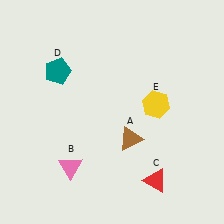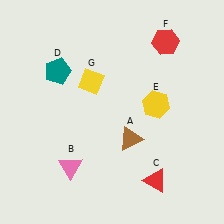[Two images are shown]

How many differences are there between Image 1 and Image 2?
There are 2 differences between the two images.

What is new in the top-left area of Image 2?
A yellow diamond (G) was added in the top-left area of Image 2.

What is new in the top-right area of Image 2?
A red hexagon (F) was added in the top-right area of Image 2.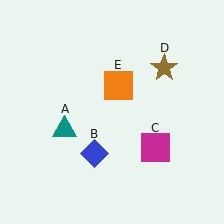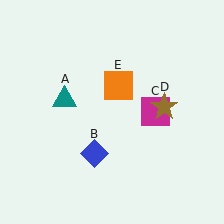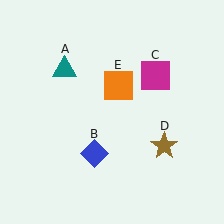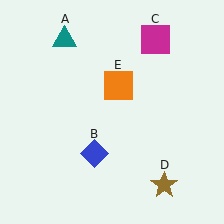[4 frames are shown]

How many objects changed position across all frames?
3 objects changed position: teal triangle (object A), magenta square (object C), brown star (object D).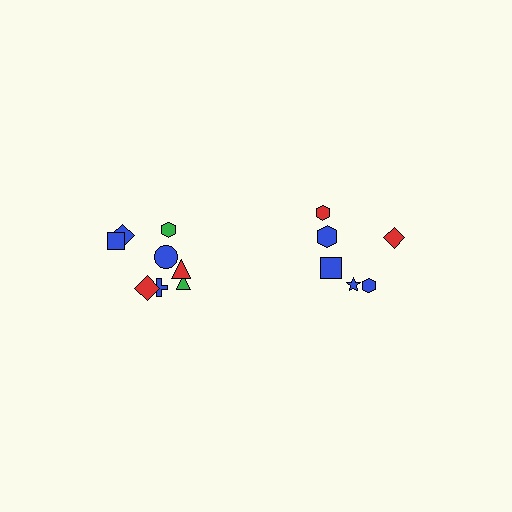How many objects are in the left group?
There are 8 objects.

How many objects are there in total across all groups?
There are 14 objects.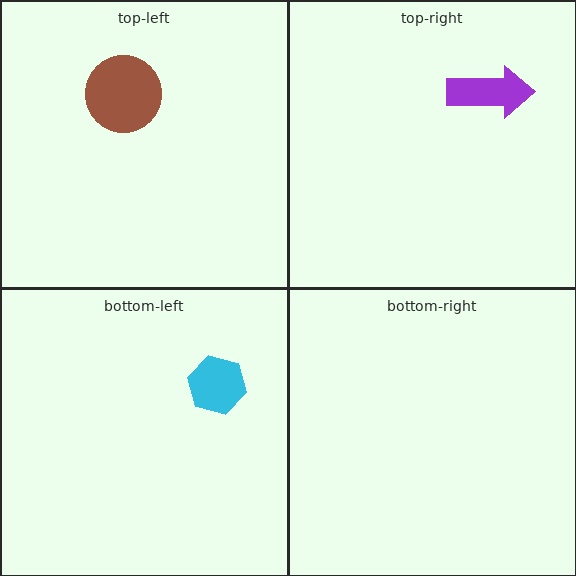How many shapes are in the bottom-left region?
1.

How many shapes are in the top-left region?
1.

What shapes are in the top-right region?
The purple arrow.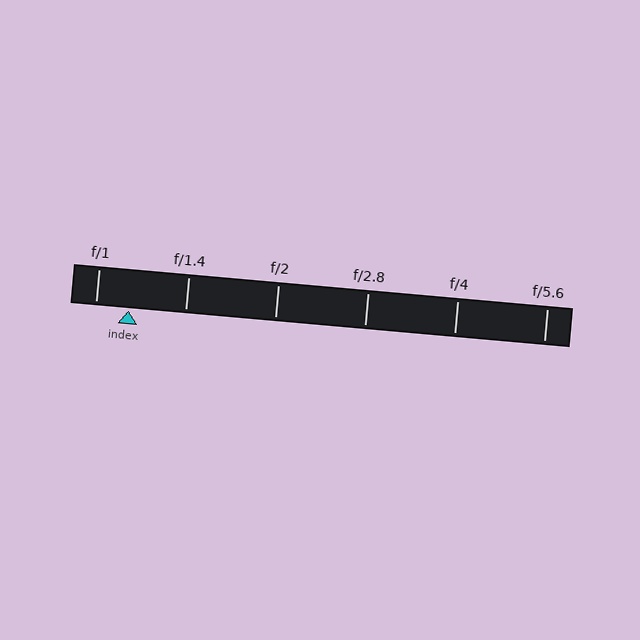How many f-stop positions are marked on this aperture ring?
There are 6 f-stop positions marked.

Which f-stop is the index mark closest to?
The index mark is closest to f/1.